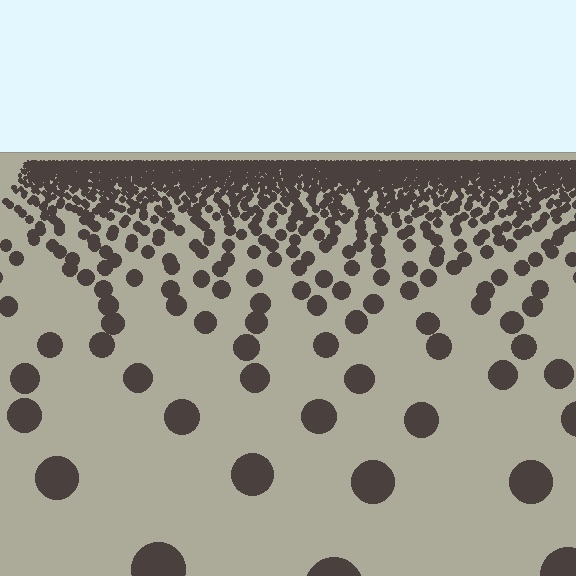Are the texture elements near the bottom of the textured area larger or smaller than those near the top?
Larger. Near the bottom, elements are closer to the viewer and appear at a bigger on-screen size.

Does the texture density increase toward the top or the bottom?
Density increases toward the top.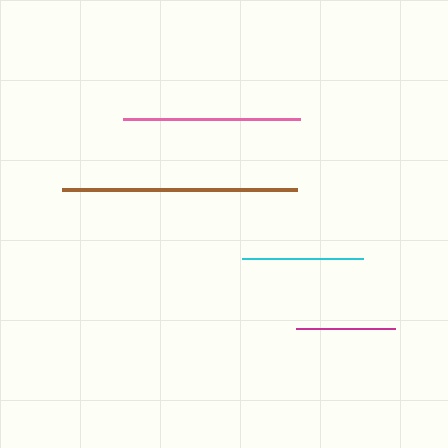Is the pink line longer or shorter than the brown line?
The brown line is longer than the pink line.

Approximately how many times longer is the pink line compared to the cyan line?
The pink line is approximately 1.5 times the length of the cyan line.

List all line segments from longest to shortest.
From longest to shortest: brown, pink, cyan, magenta.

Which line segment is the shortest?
The magenta line is the shortest at approximately 99 pixels.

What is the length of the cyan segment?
The cyan segment is approximately 121 pixels long.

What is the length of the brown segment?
The brown segment is approximately 235 pixels long.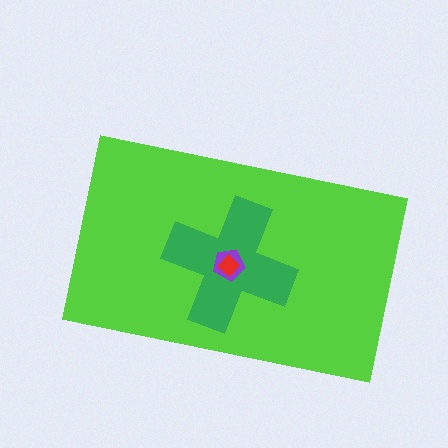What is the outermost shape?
The lime rectangle.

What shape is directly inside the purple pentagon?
The red diamond.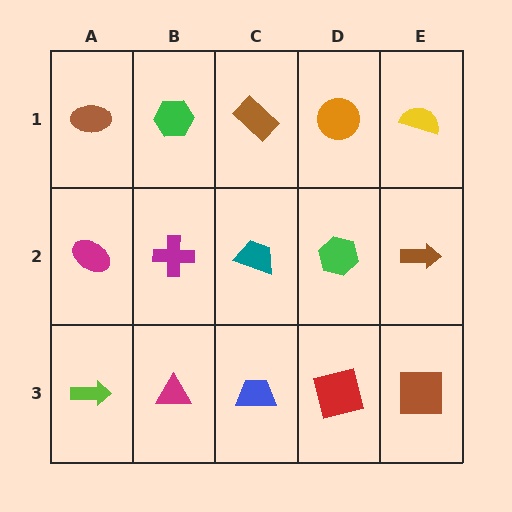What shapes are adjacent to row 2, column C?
A brown rectangle (row 1, column C), a blue trapezoid (row 3, column C), a magenta cross (row 2, column B), a green hexagon (row 2, column D).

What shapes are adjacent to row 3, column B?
A magenta cross (row 2, column B), a lime arrow (row 3, column A), a blue trapezoid (row 3, column C).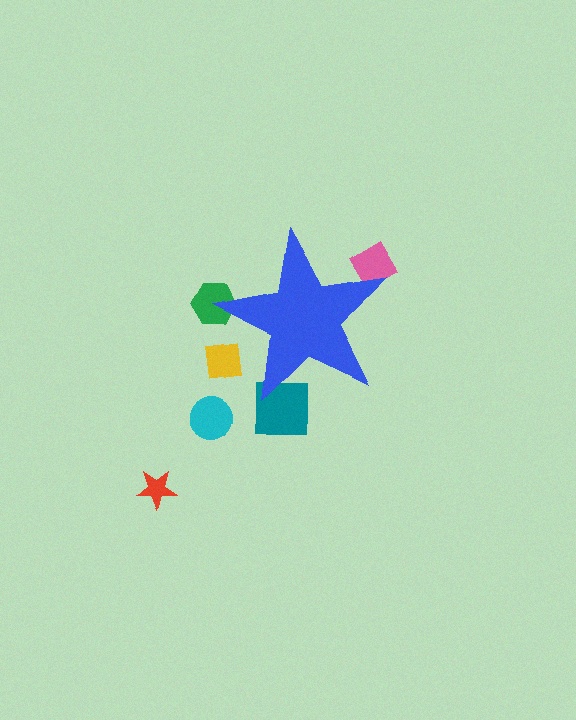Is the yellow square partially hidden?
Yes, the yellow square is partially hidden behind the blue star.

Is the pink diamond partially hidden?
Yes, the pink diamond is partially hidden behind the blue star.